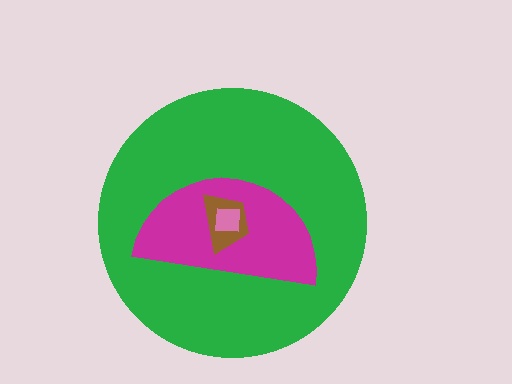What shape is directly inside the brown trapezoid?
The pink square.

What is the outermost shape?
The green circle.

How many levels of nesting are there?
4.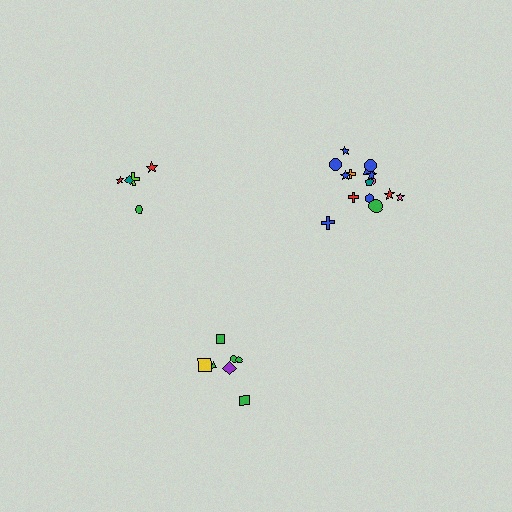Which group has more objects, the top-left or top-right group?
The top-right group.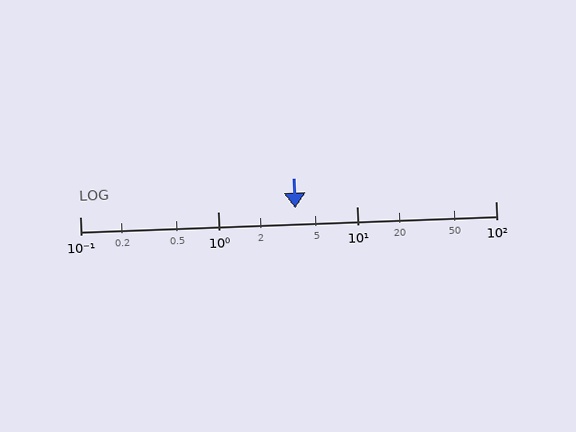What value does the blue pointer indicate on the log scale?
The pointer indicates approximately 3.6.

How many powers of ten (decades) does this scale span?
The scale spans 3 decades, from 0.1 to 100.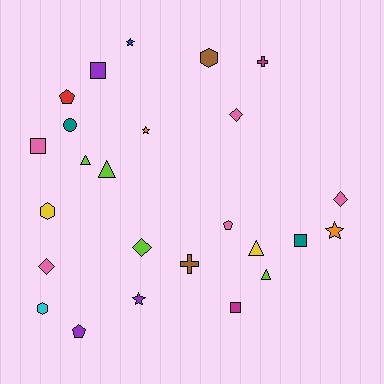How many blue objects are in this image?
There is 1 blue object.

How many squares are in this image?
There are 4 squares.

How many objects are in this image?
There are 25 objects.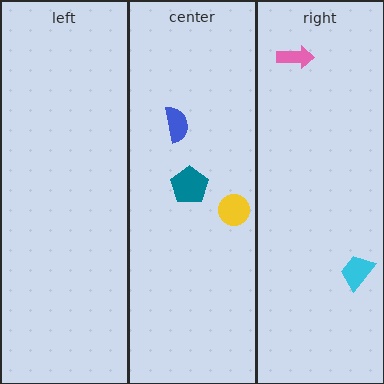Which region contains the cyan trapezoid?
The right region.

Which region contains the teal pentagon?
The center region.